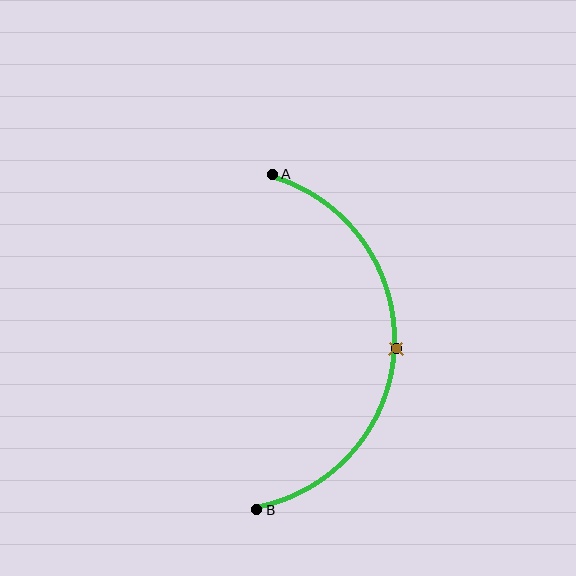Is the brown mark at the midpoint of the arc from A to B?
Yes. The brown mark lies on the arc at equal arc-length from both A and B — it is the arc midpoint.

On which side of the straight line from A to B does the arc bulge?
The arc bulges to the right of the straight line connecting A and B.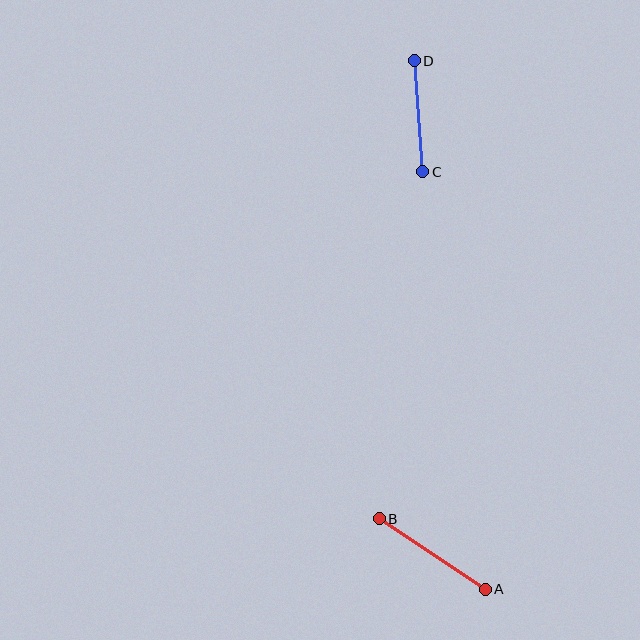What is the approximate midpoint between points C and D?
The midpoint is at approximately (418, 116) pixels.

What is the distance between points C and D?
The distance is approximately 111 pixels.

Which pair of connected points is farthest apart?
Points A and B are farthest apart.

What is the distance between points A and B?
The distance is approximately 128 pixels.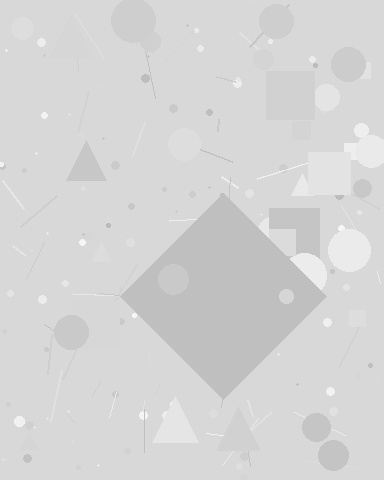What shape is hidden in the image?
A diamond is hidden in the image.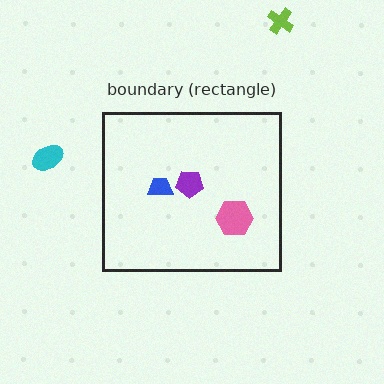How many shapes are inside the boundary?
3 inside, 2 outside.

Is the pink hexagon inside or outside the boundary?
Inside.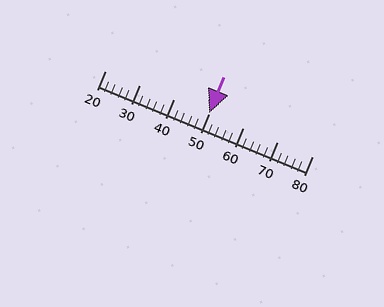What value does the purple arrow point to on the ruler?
The purple arrow points to approximately 50.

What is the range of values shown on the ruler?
The ruler shows values from 20 to 80.